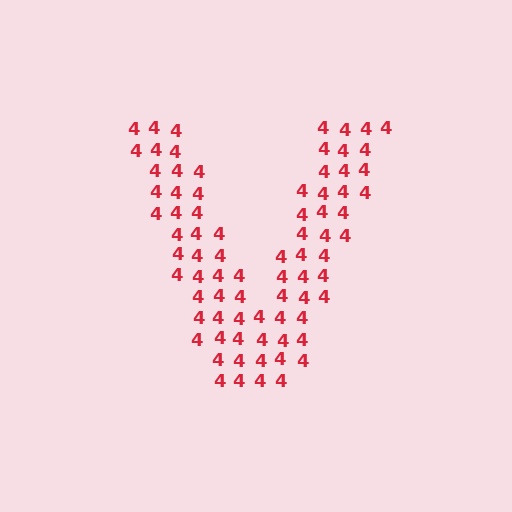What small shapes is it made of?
It is made of small digit 4's.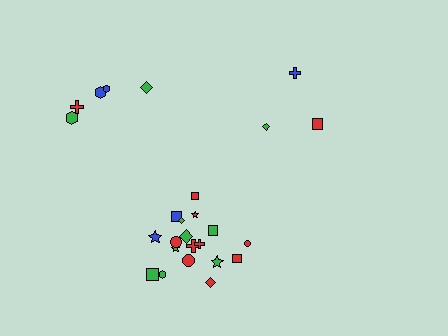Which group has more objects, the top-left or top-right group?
The top-left group.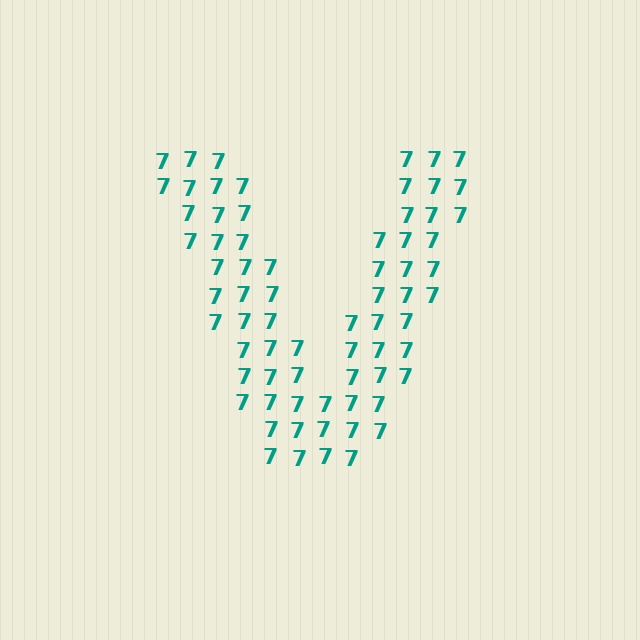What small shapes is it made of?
It is made of small digit 7's.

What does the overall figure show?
The overall figure shows the letter V.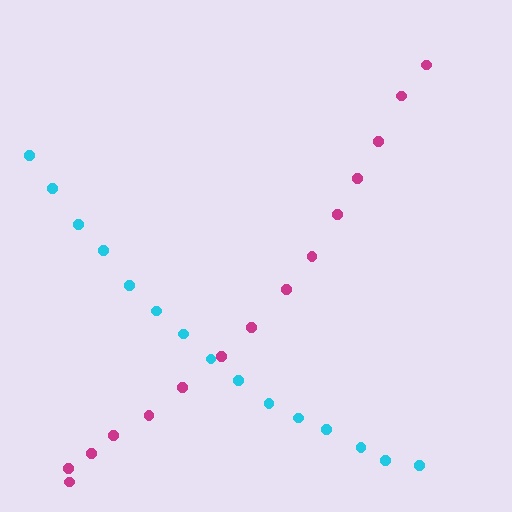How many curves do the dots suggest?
There are 2 distinct paths.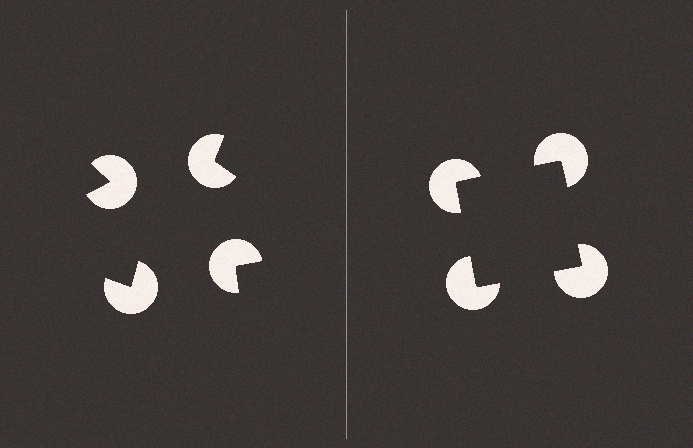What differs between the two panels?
The pac-man discs are positioned identically on both sides; only the wedge orientations differ. On the right they align to a square; on the left they are misaligned.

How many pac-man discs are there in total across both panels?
8 — 4 on each side.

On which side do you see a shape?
An illusory square appears on the right side. On the left side the wedge cuts are rotated, so no coherent shape forms.